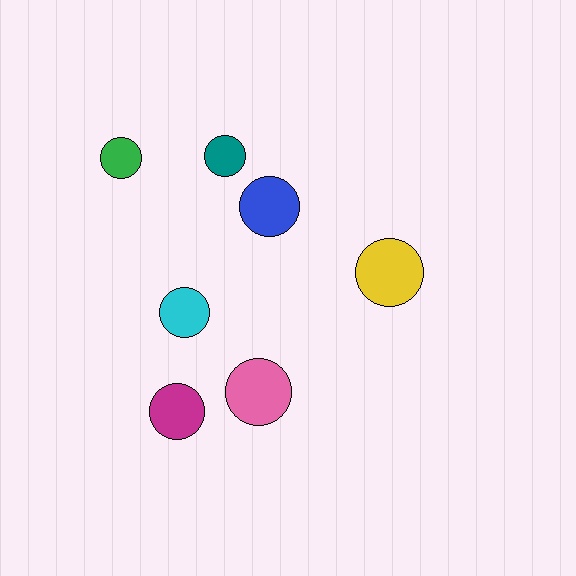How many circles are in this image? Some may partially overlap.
There are 7 circles.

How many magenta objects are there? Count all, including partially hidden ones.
There is 1 magenta object.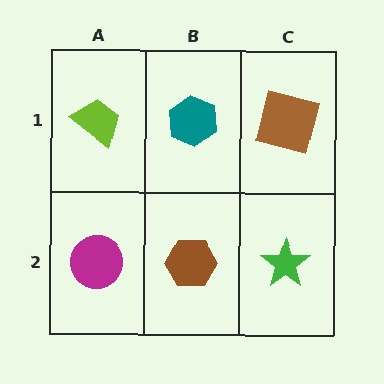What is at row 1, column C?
A brown square.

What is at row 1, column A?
A lime trapezoid.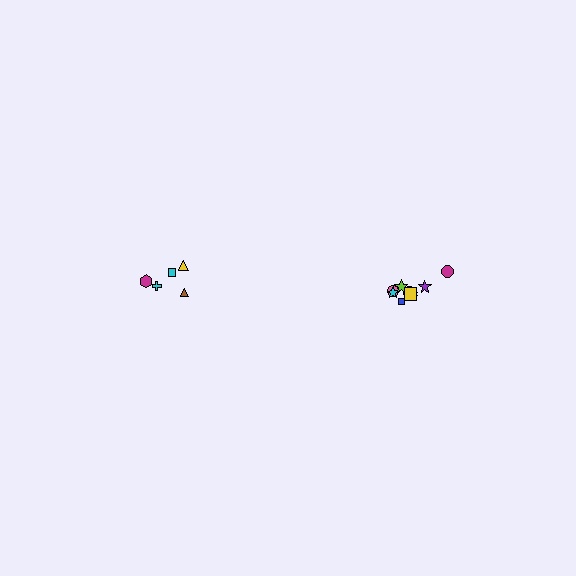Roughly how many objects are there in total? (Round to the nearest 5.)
Roughly 15 objects in total.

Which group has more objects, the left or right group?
The right group.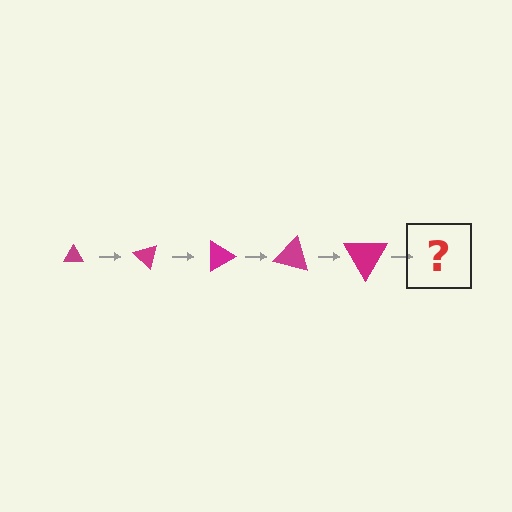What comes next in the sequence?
The next element should be a triangle, larger than the previous one and rotated 225 degrees from the start.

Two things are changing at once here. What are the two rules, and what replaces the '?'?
The two rules are that the triangle grows larger each step and it rotates 45 degrees each step. The '?' should be a triangle, larger than the previous one and rotated 225 degrees from the start.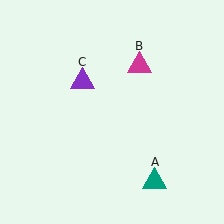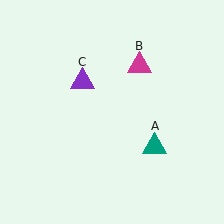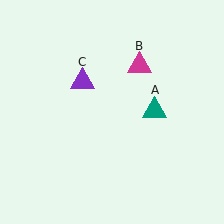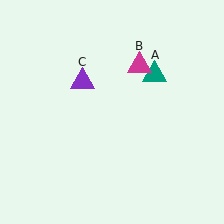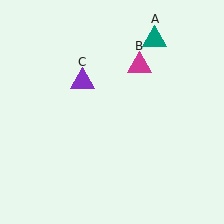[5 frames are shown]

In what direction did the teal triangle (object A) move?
The teal triangle (object A) moved up.